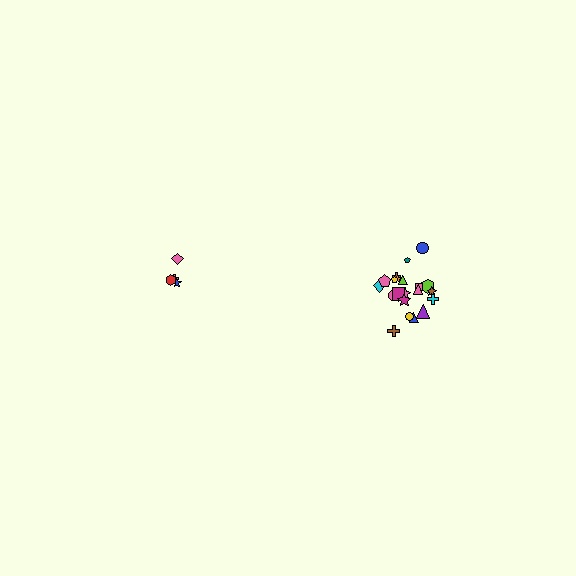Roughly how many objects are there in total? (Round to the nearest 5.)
Roughly 25 objects in total.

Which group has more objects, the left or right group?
The right group.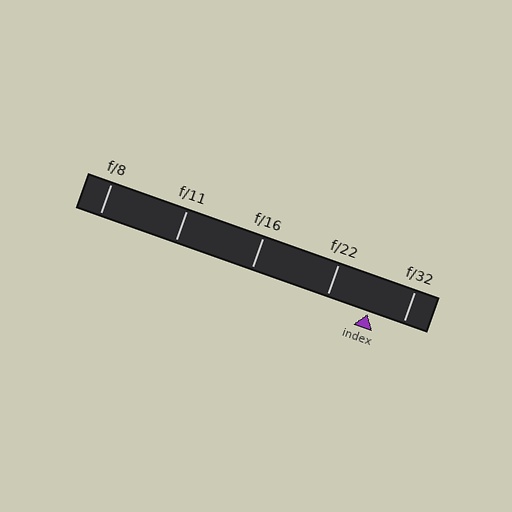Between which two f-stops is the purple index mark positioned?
The index mark is between f/22 and f/32.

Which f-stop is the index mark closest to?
The index mark is closest to f/32.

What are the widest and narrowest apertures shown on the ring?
The widest aperture shown is f/8 and the narrowest is f/32.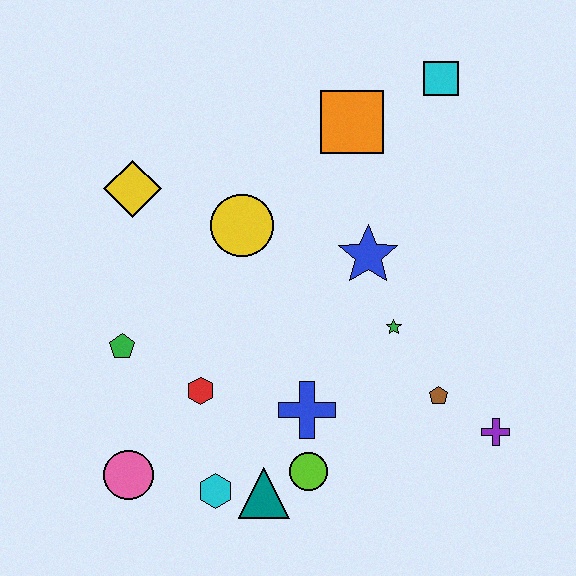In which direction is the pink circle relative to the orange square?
The pink circle is below the orange square.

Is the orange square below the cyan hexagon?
No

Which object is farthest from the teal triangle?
The cyan square is farthest from the teal triangle.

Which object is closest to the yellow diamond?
The yellow circle is closest to the yellow diamond.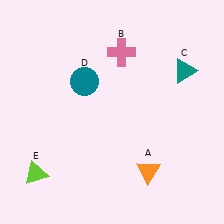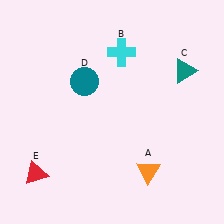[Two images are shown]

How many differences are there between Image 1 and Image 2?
There are 2 differences between the two images.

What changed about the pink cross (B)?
In Image 1, B is pink. In Image 2, it changed to cyan.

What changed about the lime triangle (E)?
In Image 1, E is lime. In Image 2, it changed to red.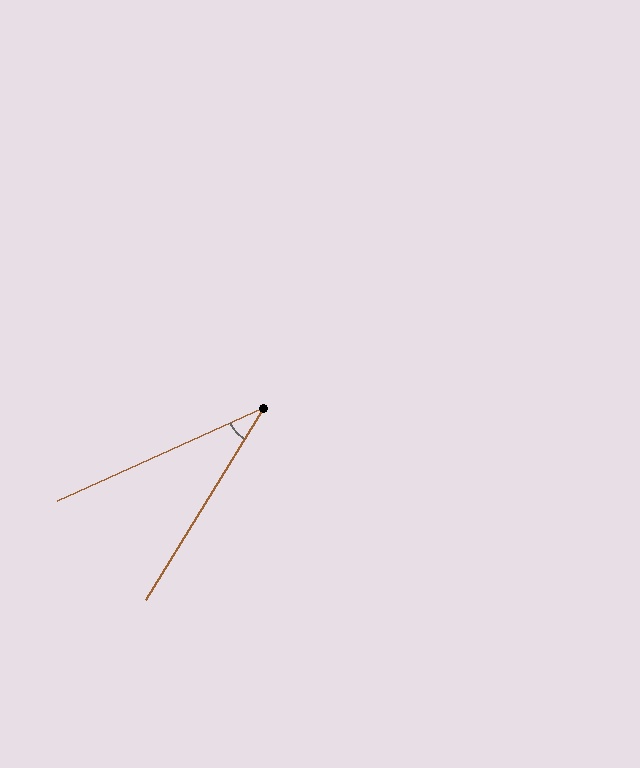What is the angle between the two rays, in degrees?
Approximately 34 degrees.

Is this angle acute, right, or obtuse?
It is acute.